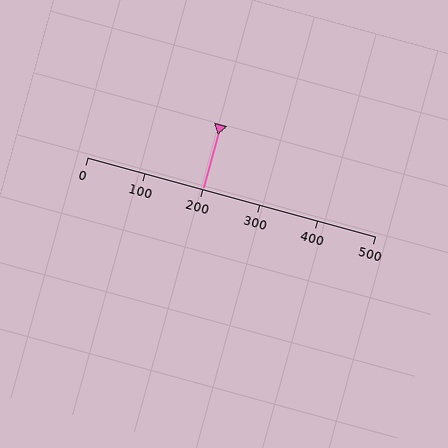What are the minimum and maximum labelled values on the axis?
The axis runs from 0 to 500.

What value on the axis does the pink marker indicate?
The marker indicates approximately 200.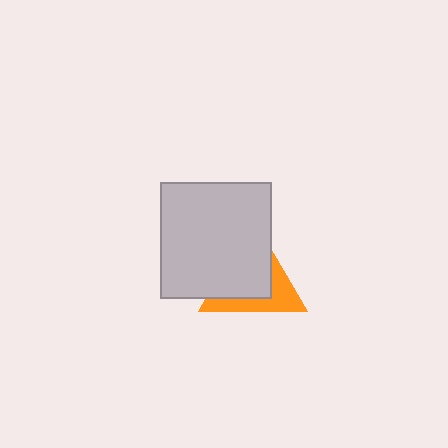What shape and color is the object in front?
The object in front is a light gray rectangle.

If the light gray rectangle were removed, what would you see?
You would see the complete orange triangle.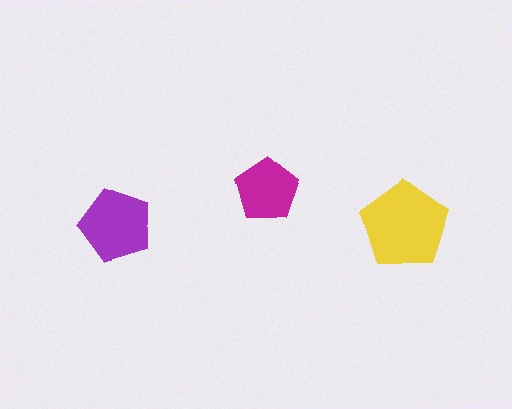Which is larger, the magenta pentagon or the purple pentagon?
The purple one.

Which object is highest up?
The magenta pentagon is topmost.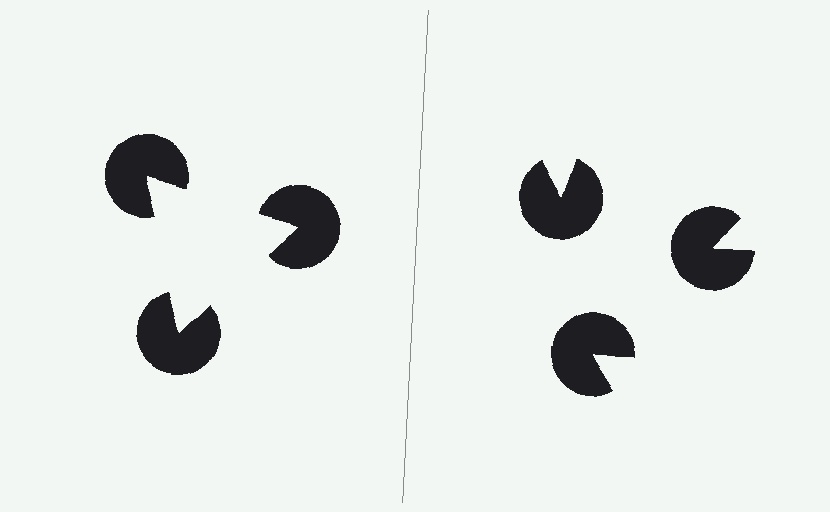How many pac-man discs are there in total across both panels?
6 — 3 on each side.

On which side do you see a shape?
An illusory triangle appears on the left side. On the right side the wedge cuts are rotated, so no coherent shape forms.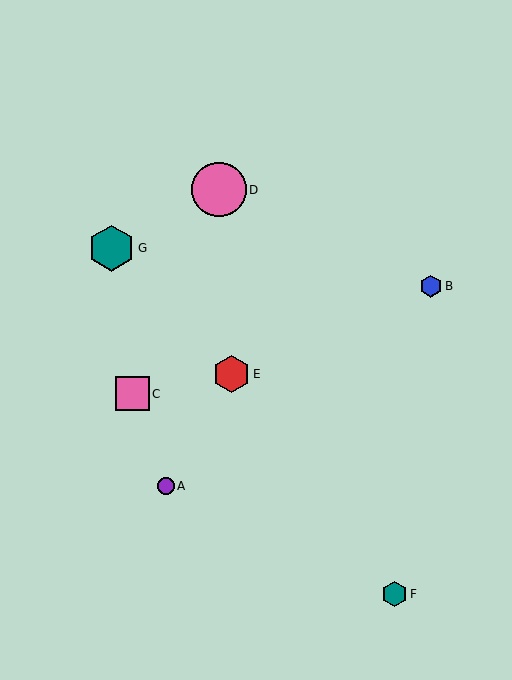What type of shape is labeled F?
Shape F is a teal hexagon.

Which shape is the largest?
The pink circle (labeled D) is the largest.